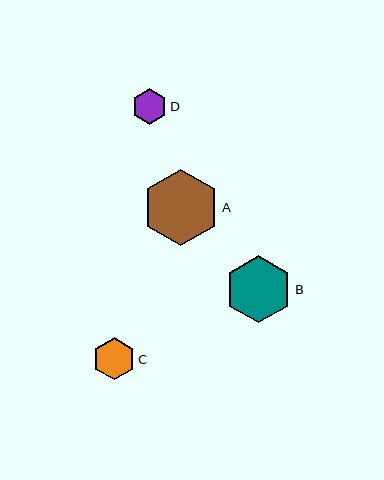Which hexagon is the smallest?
Hexagon D is the smallest with a size of approximately 35 pixels.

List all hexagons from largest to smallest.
From largest to smallest: A, B, C, D.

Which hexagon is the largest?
Hexagon A is the largest with a size of approximately 77 pixels.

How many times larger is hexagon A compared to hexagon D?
Hexagon A is approximately 2.2 times the size of hexagon D.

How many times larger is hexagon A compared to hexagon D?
Hexagon A is approximately 2.2 times the size of hexagon D.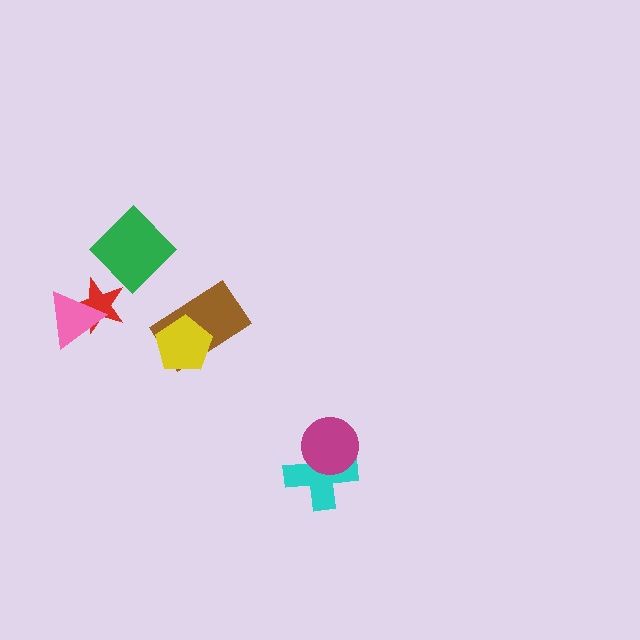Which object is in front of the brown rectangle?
The yellow pentagon is in front of the brown rectangle.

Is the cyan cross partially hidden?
Yes, it is partially covered by another shape.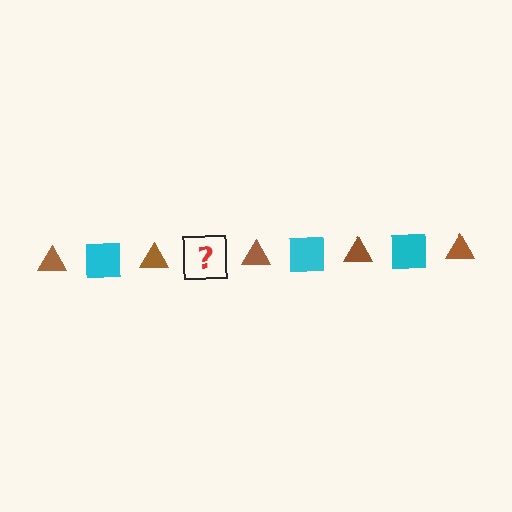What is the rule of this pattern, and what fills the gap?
The rule is that the pattern alternates between brown triangle and cyan square. The gap should be filled with a cyan square.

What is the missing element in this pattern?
The missing element is a cyan square.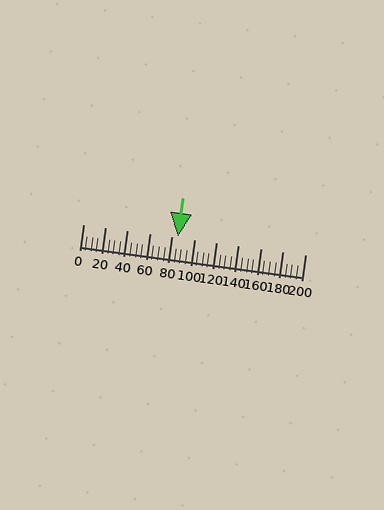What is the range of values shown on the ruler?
The ruler shows values from 0 to 200.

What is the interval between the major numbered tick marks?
The major tick marks are spaced 20 units apart.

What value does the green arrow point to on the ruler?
The green arrow points to approximately 85.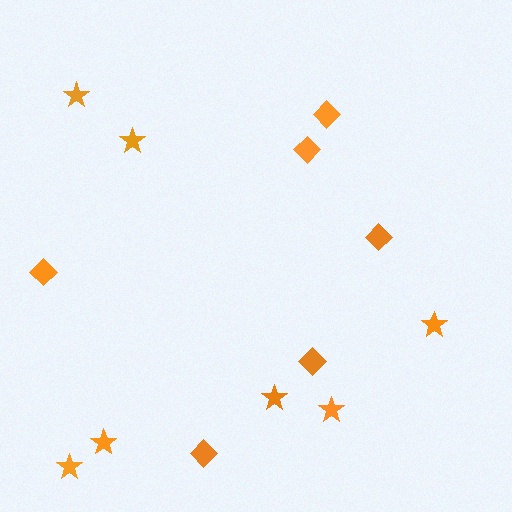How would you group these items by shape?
There are 2 groups: one group of stars (7) and one group of diamonds (6).